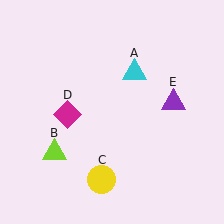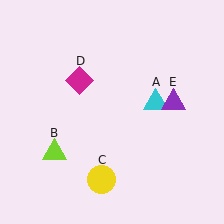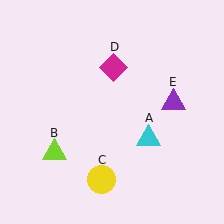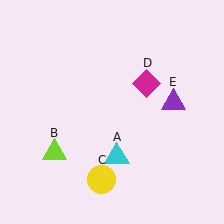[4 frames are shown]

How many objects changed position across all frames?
2 objects changed position: cyan triangle (object A), magenta diamond (object D).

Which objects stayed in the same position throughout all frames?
Lime triangle (object B) and yellow circle (object C) and purple triangle (object E) remained stationary.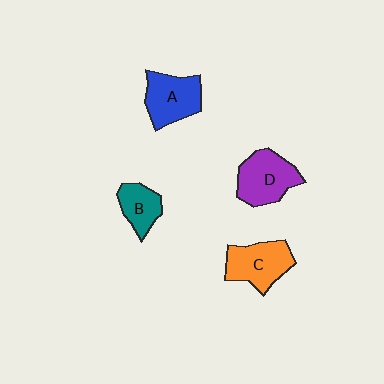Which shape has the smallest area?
Shape B (teal).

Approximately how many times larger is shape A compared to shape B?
Approximately 1.5 times.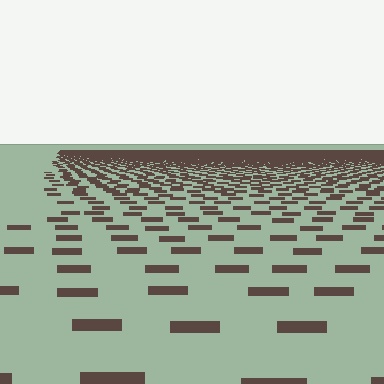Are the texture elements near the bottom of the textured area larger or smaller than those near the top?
Larger. Near the bottom, elements are closer to the viewer and appear at a bigger on-screen size.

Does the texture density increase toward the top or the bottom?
Density increases toward the top.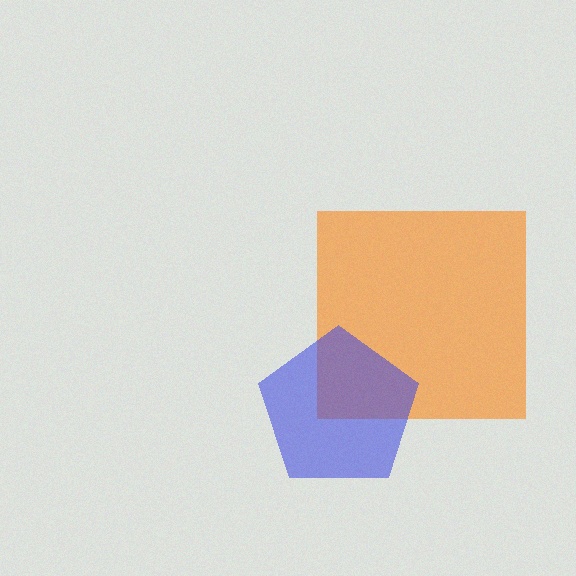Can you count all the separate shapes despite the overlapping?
Yes, there are 2 separate shapes.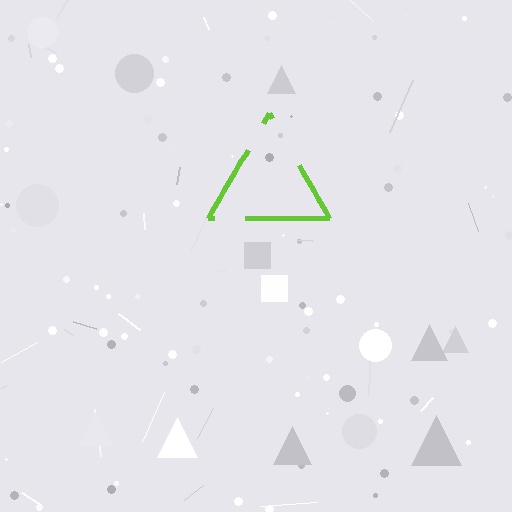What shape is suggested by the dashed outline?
The dashed outline suggests a triangle.